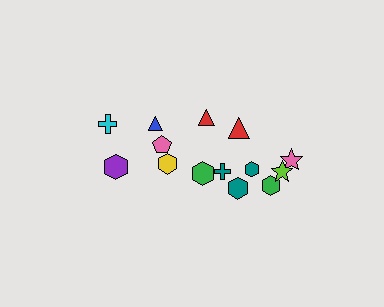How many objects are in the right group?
There are 8 objects.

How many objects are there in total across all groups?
There are 14 objects.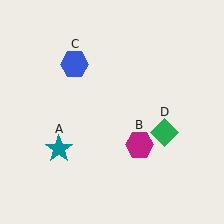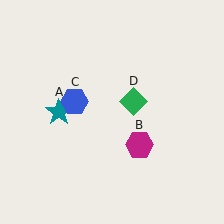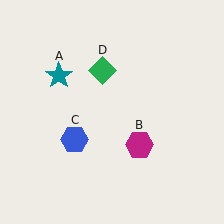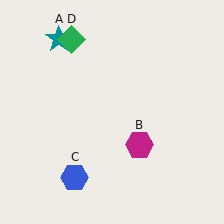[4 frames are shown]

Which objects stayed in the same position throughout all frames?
Magenta hexagon (object B) remained stationary.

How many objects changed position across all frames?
3 objects changed position: teal star (object A), blue hexagon (object C), green diamond (object D).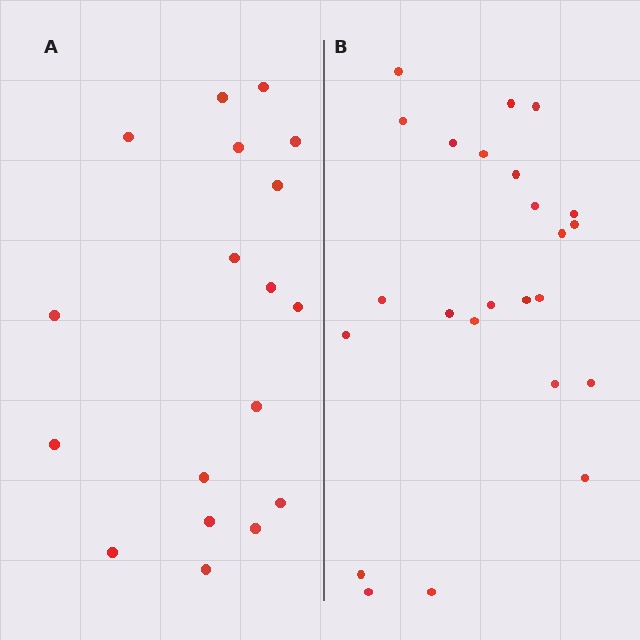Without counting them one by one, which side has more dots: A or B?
Region B (the right region) has more dots.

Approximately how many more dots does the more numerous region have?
Region B has about 6 more dots than region A.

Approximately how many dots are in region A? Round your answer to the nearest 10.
About 20 dots. (The exact count is 18, which rounds to 20.)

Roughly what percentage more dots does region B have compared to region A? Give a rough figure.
About 35% more.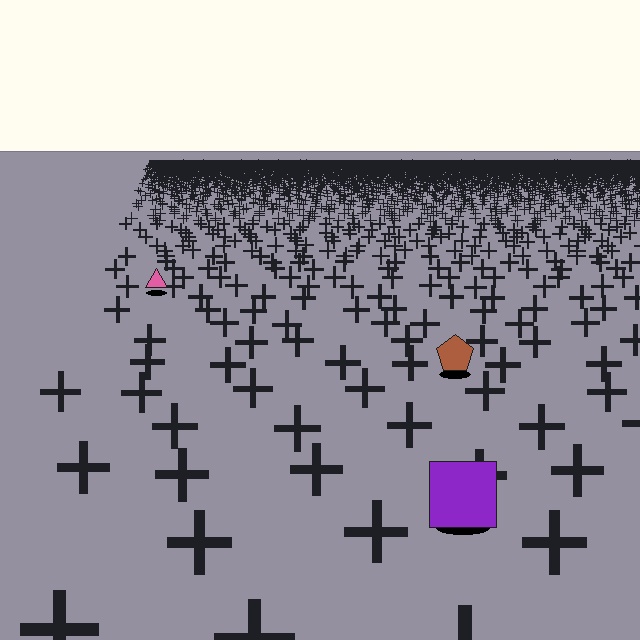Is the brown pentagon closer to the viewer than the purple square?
No. The purple square is closer — you can tell from the texture gradient: the ground texture is coarser near it.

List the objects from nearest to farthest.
From nearest to farthest: the purple square, the brown pentagon, the pink triangle.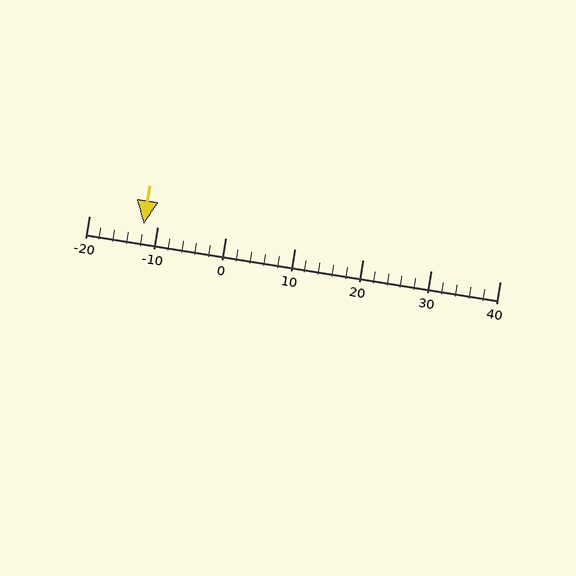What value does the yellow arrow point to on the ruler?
The yellow arrow points to approximately -12.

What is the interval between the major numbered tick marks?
The major tick marks are spaced 10 units apart.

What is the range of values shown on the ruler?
The ruler shows values from -20 to 40.